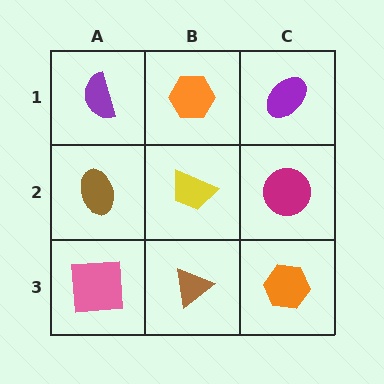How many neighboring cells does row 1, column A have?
2.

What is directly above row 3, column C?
A magenta circle.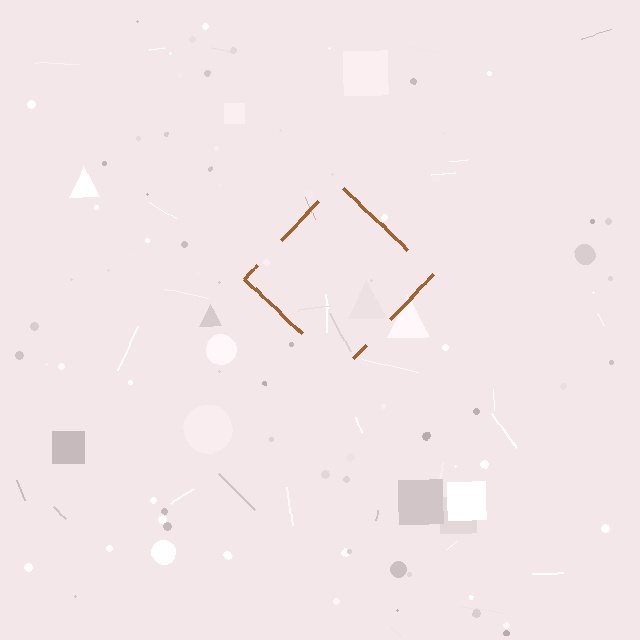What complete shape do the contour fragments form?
The contour fragments form a diamond.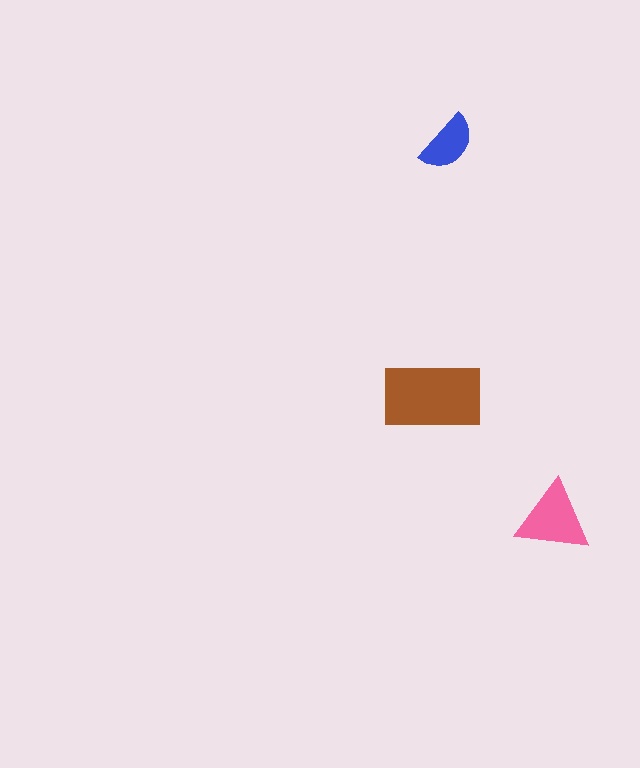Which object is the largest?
The brown rectangle.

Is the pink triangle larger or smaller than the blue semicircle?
Larger.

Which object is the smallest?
The blue semicircle.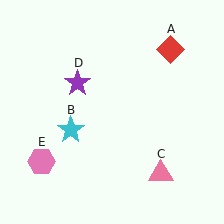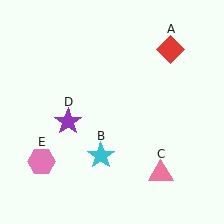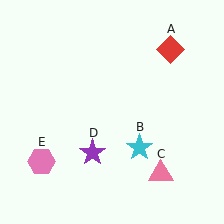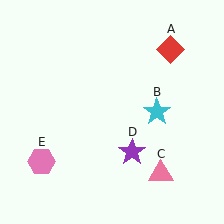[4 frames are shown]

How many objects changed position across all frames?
2 objects changed position: cyan star (object B), purple star (object D).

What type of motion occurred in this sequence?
The cyan star (object B), purple star (object D) rotated counterclockwise around the center of the scene.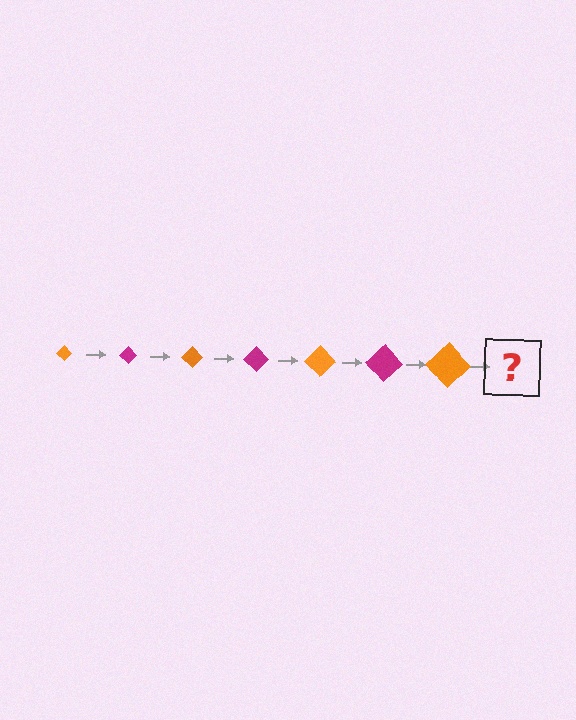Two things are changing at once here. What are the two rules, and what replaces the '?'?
The two rules are that the diamond grows larger each step and the color cycles through orange and magenta. The '?' should be a magenta diamond, larger than the previous one.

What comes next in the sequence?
The next element should be a magenta diamond, larger than the previous one.